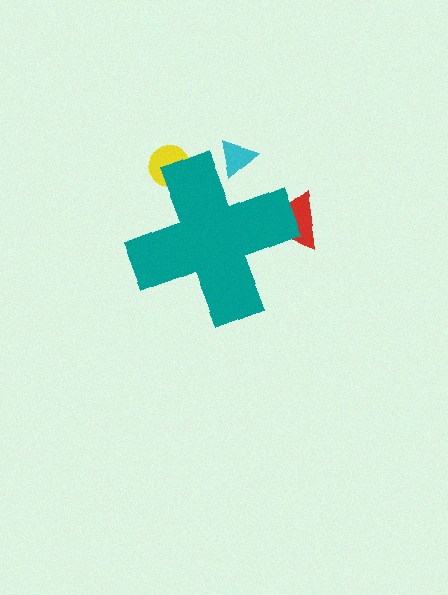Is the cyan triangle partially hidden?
Yes, the cyan triangle is partially hidden behind the teal cross.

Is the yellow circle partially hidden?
Yes, the yellow circle is partially hidden behind the teal cross.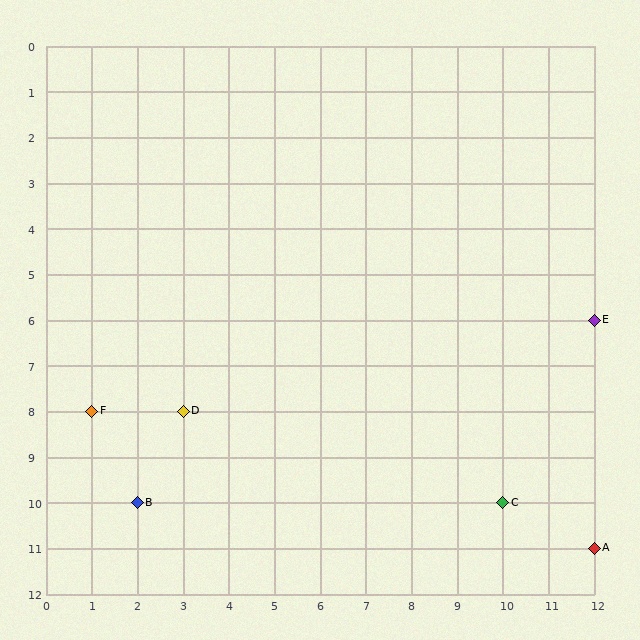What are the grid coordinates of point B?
Point B is at grid coordinates (2, 10).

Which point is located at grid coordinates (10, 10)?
Point C is at (10, 10).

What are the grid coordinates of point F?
Point F is at grid coordinates (1, 8).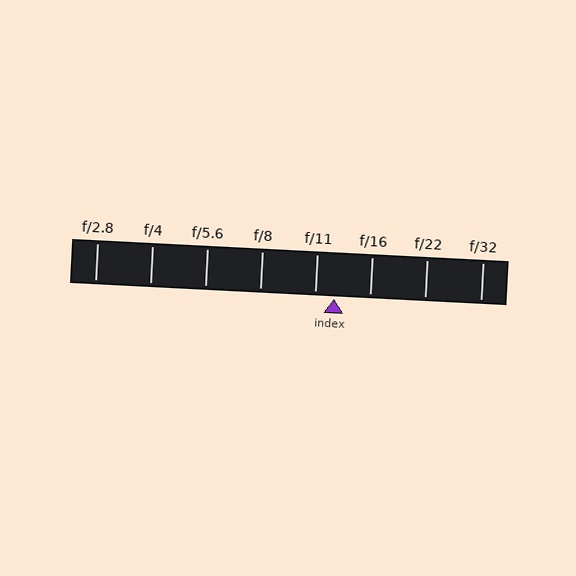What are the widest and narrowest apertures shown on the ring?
The widest aperture shown is f/2.8 and the narrowest is f/32.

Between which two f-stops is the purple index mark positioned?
The index mark is between f/11 and f/16.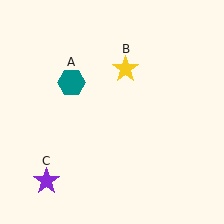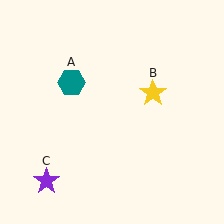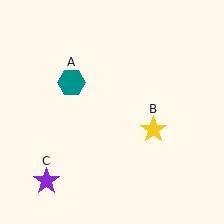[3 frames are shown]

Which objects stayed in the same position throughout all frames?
Teal hexagon (object A) and purple star (object C) remained stationary.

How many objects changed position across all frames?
1 object changed position: yellow star (object B).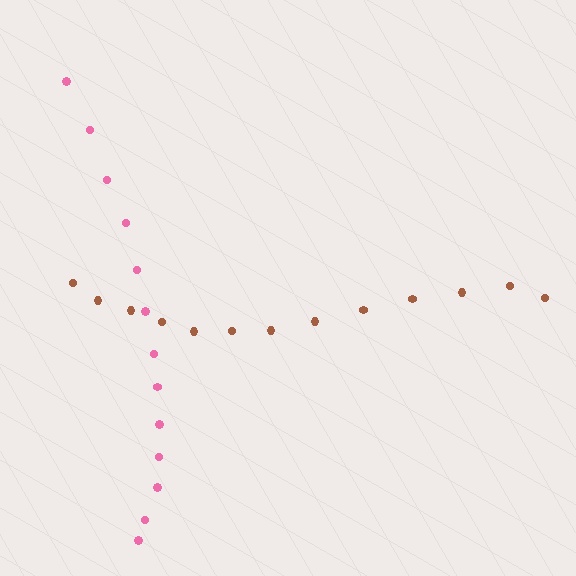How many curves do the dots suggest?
There are 2 distinct paths.